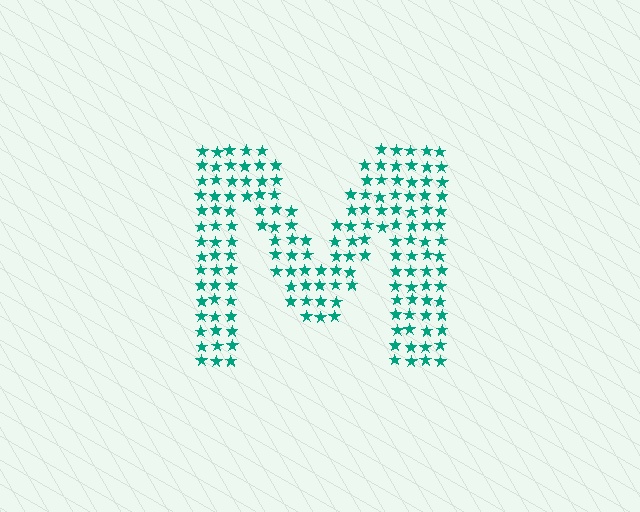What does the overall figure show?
The overall figure shows the letter M.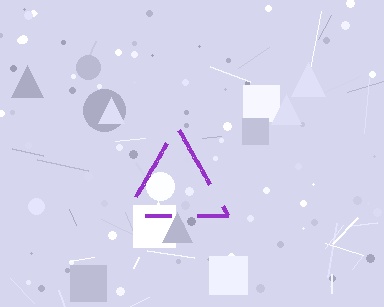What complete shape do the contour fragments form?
The contour fragments form a triangle.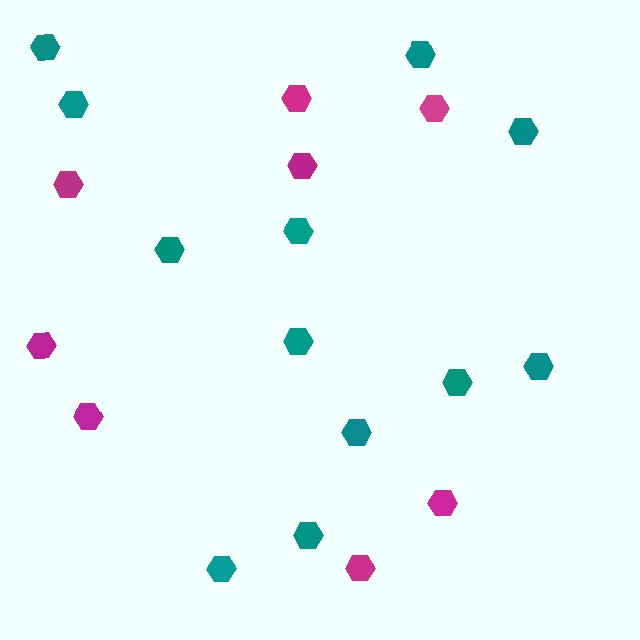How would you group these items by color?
There are 2 groups: one group of teal hexagons (12) and one group of magenta hexagons (8).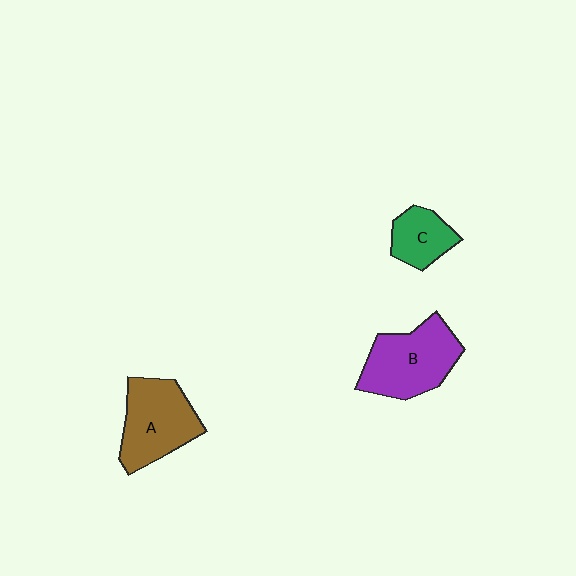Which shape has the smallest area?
Shape C (green).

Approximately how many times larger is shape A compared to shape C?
Approximately 1.8 times.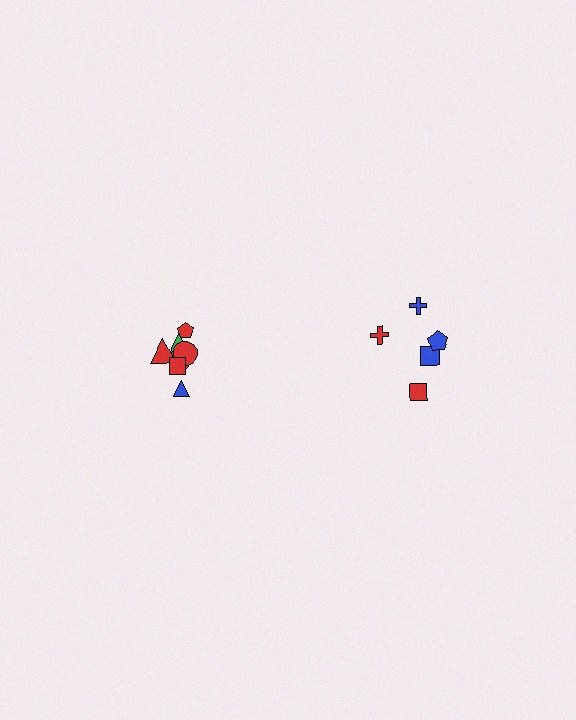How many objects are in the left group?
There are 7 objects.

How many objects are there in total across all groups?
There are 12 objects.